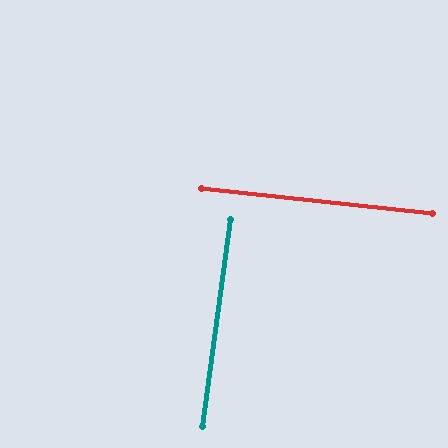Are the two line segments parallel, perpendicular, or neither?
Perpendicular — they meet at approximately 89°.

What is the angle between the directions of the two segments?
Approximately 89 degrees.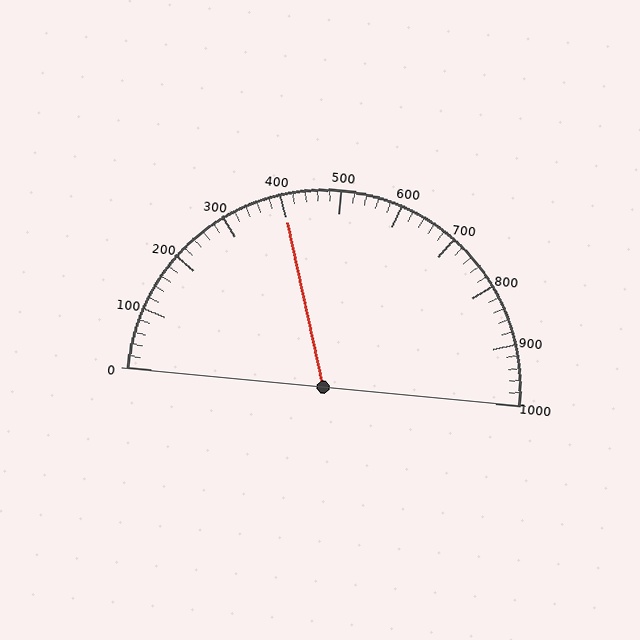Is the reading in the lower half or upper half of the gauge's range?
The reading is in the lower half of the range (0 to 1000).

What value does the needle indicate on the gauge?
The needle indicates approximately 400.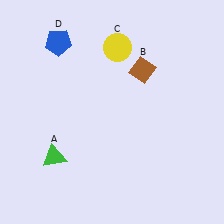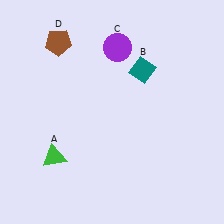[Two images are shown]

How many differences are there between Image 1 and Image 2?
There are 3 differences between the two images.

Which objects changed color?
B changed from brown to teal. C changed from yellow to purple. D changed from blue to brown.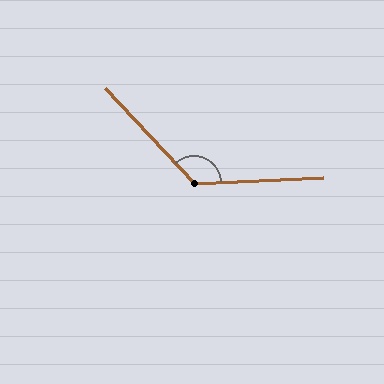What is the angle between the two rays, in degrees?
Approximately 131 degrees.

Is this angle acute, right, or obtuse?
It is obtuse.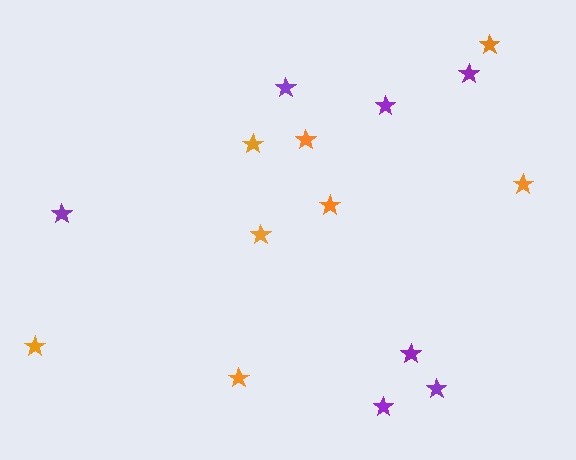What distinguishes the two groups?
There are 2 groups: one group of orange stars (8) and one group of purple stars (7).